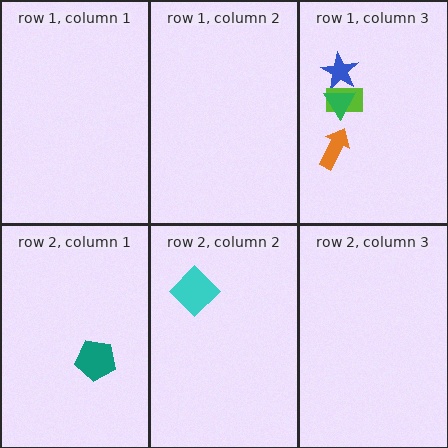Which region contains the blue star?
The row 1, column 3 region.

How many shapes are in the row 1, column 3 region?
4.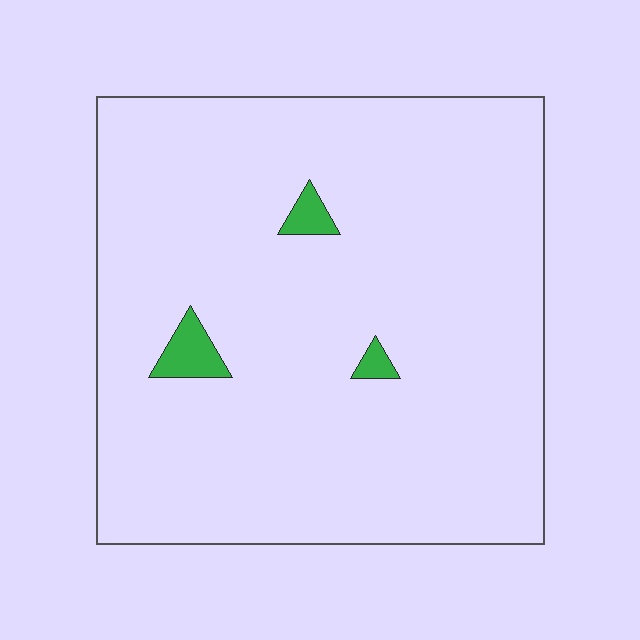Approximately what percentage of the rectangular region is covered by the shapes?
Approximately 5%.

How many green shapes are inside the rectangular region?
3.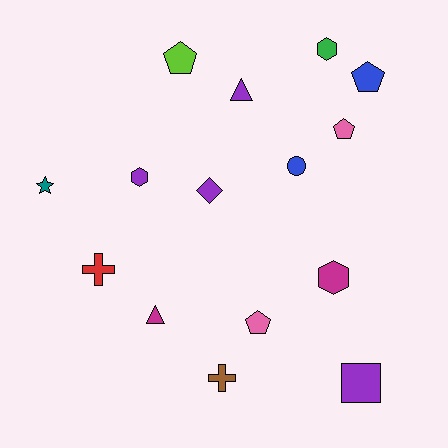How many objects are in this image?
There are 15 objects.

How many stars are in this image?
There is 1 star.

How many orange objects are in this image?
There are no orange objects.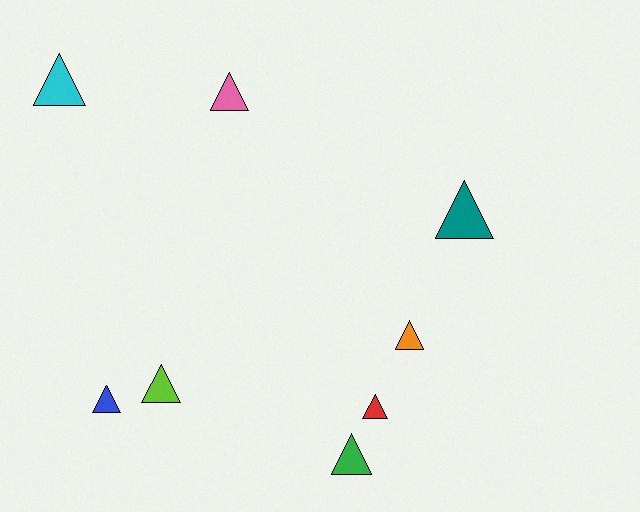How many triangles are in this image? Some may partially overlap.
There are 8 triangles.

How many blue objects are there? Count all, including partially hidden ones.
There is 1 blue object.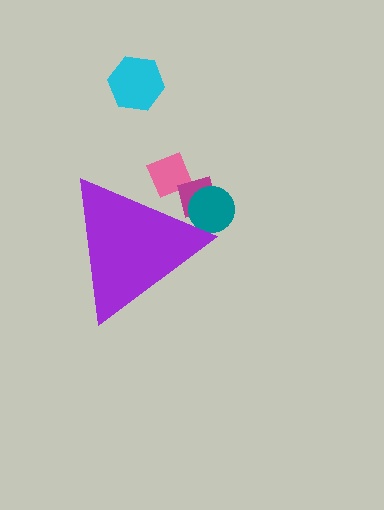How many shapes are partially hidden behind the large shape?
3 shapes are partially hidden.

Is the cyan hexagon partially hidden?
No, the cyan hexagon is fully visible.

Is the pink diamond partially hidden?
Yes, the pink diamond is partially hidden behind the purple triangle.